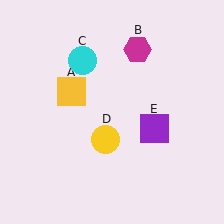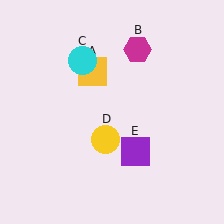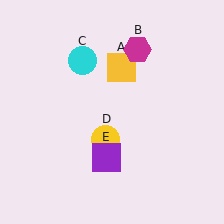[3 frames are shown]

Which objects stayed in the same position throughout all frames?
Magenta hexagon (object B) and cyan circle (object C) and yellow circle (object D) remained stationary.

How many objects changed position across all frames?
2 objects changed position: yellow square (object A), purple square (object E).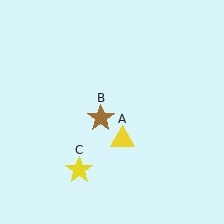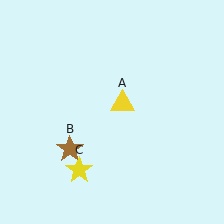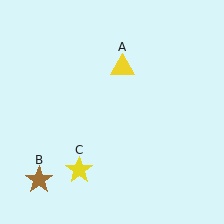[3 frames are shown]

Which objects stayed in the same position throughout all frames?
Yellow star (object C) remained stationary.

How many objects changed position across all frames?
2 objects changed position: yellow triangle (object A), brown star (object B).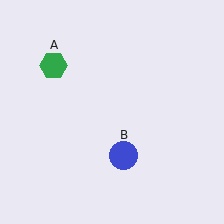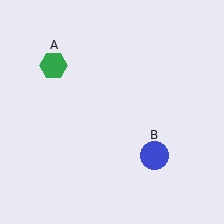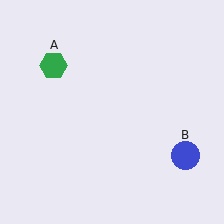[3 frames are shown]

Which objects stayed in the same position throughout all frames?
Green hexagon (object A) remained stationary.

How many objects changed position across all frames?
1 object changed position: blue circle (object B).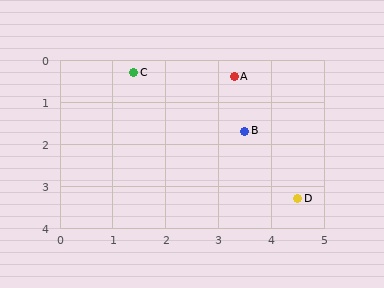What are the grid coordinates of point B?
Point B is at approximately (3.5, 1.7).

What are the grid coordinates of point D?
Point D is at approximately (4.5, 3.3).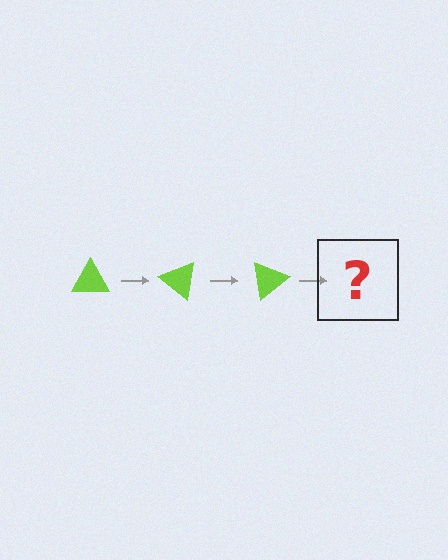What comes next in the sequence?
The next element should be a lime triangle rotated 120 degrees.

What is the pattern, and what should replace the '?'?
The pattern is that the triangle rotates 40 degrees each step. The '?' should be a lime triangle rotated 120 degrees.